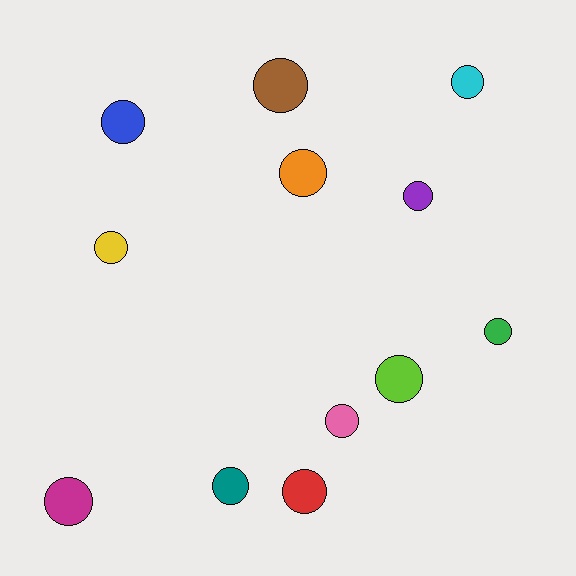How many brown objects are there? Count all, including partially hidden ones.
There is 1 brown object.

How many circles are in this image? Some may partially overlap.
There are 12 circles.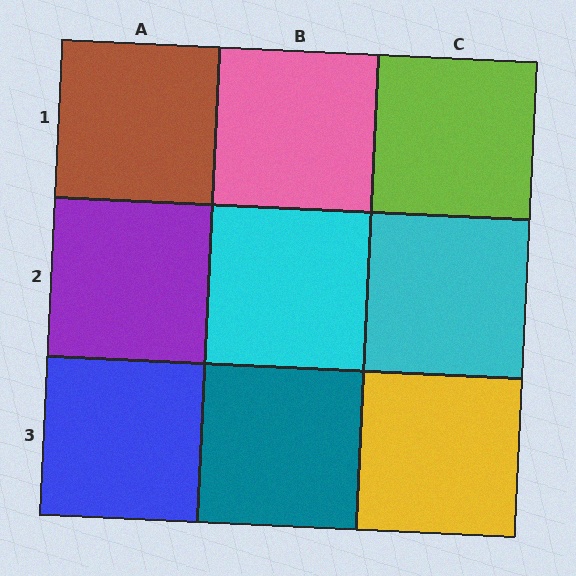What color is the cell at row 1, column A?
Brown.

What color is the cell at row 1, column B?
Pink.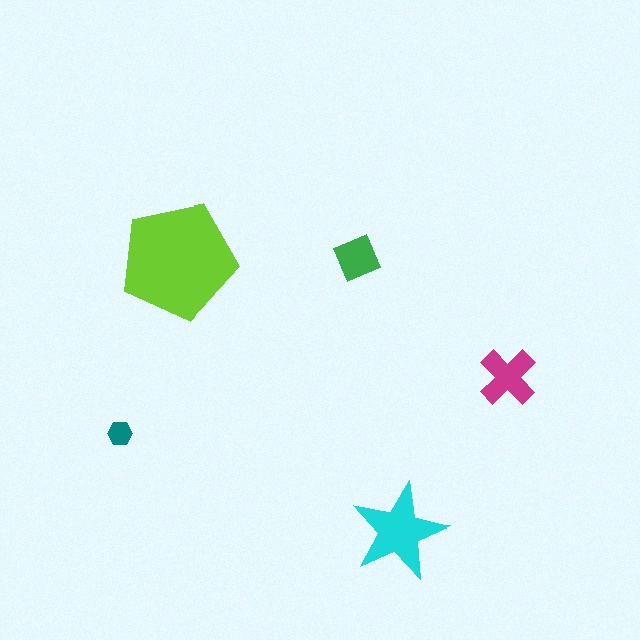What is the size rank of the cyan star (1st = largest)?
2nd.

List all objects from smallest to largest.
The teal hexagon, the green square, the magenta cross, the cyan star, the lime pentagon.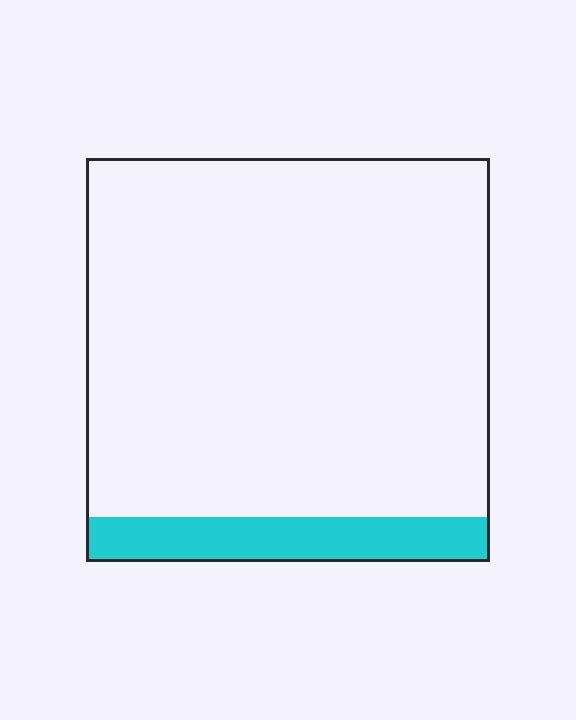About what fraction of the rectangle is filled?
About one tenth (1/10).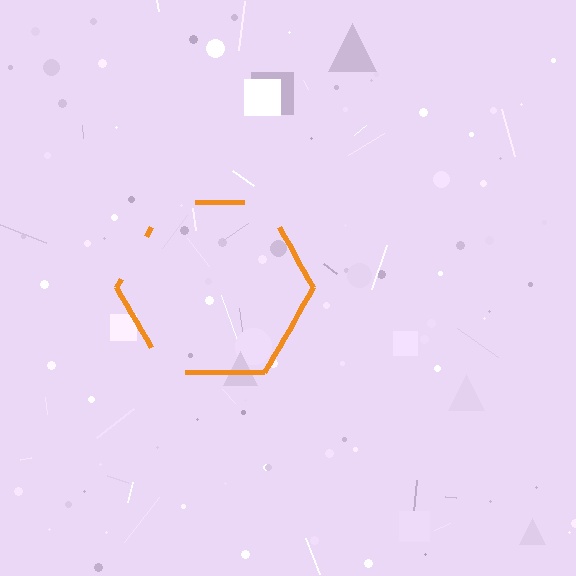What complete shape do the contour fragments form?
The contour fragments form a hexagon.